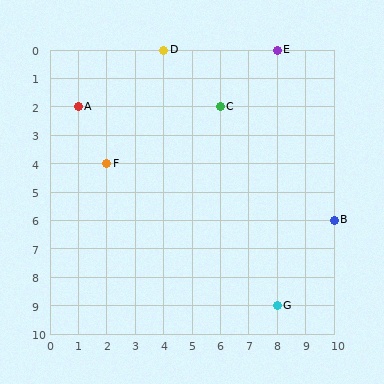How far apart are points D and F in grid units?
Points D and F are 2 columns and 4 rows apart (about 4.5 grid units diagonally).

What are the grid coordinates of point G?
Point G is at grid coordinates (8, 9).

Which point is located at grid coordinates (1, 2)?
Point A is at (1, 2).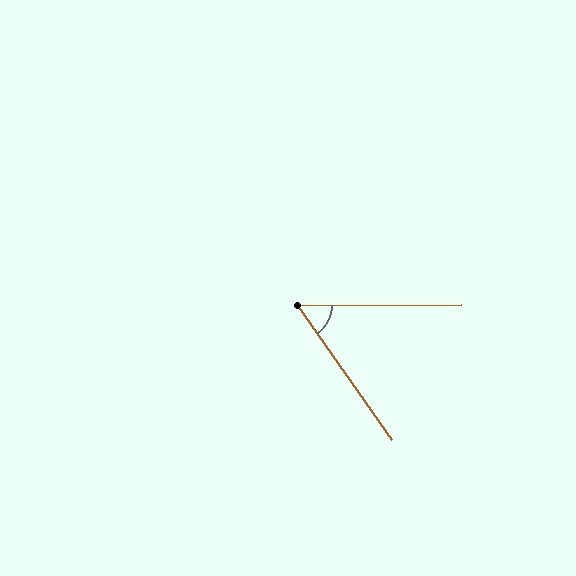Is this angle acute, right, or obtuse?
It is acute.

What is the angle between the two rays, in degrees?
Approximately 55 degrees.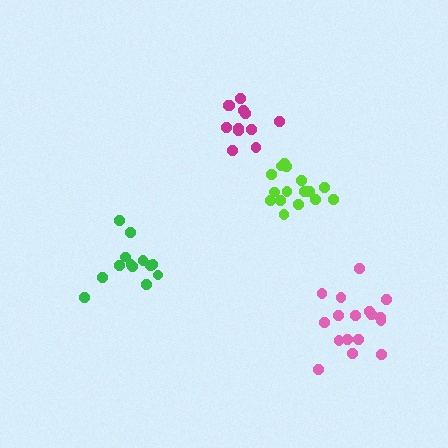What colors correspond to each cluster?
The clusters are colored: magenta, pink, green, lime.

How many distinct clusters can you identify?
There are 4 distinct clusters.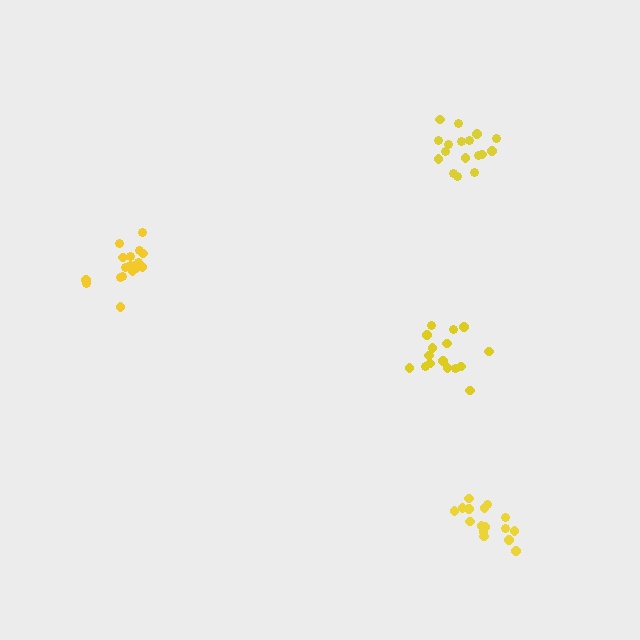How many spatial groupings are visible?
There are 4 spatial groupings.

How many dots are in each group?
Group 1: 18 dots, Group 2: 18 dots, Group 3: 16 dots, Group 4: 16 dots (68 total).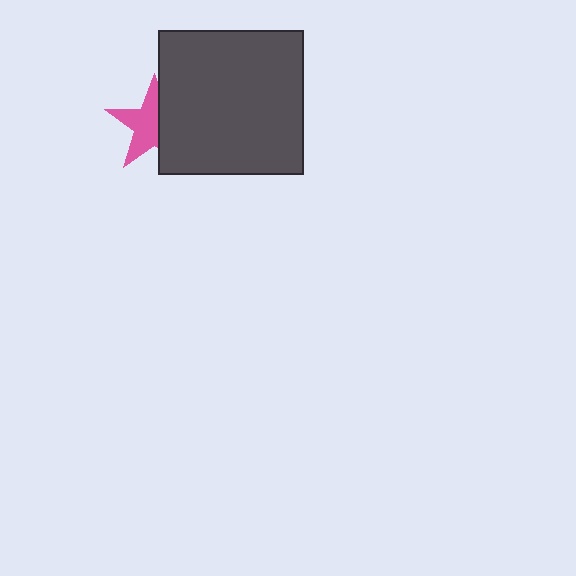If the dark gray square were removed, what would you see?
You would see the complete pink star.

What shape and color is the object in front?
The object in front is a dark gray square.